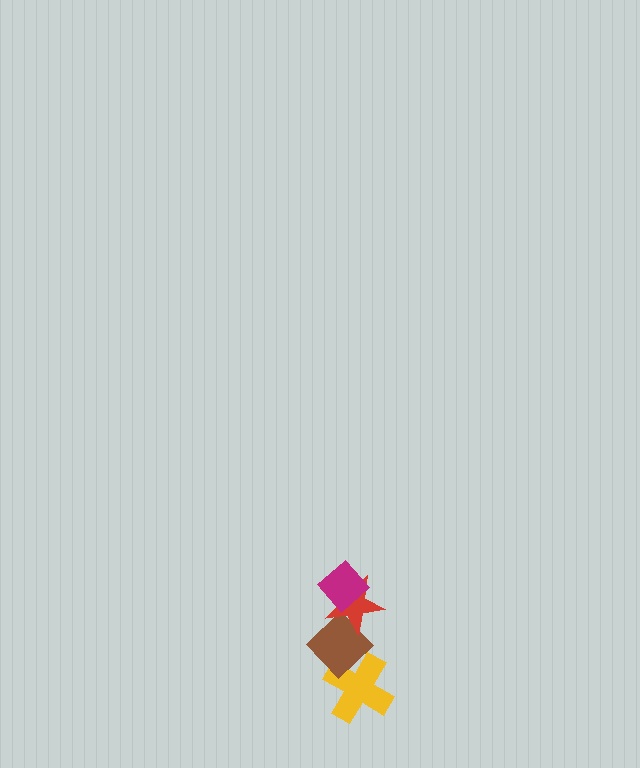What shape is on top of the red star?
The magenta diamond is on top of the red star.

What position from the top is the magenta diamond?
The magenta diamond is 1st from the top.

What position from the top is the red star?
The red star is 2nd from the top.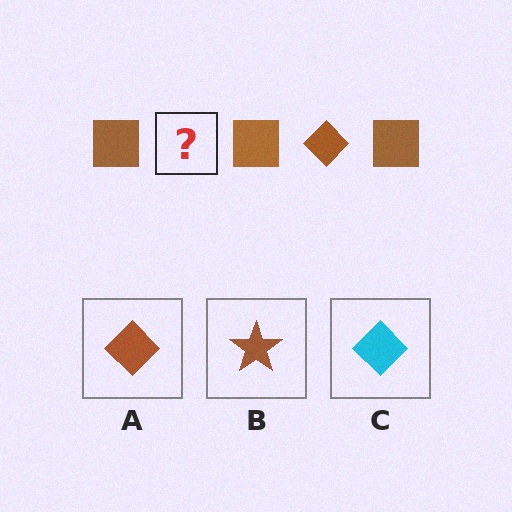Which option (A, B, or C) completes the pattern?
A.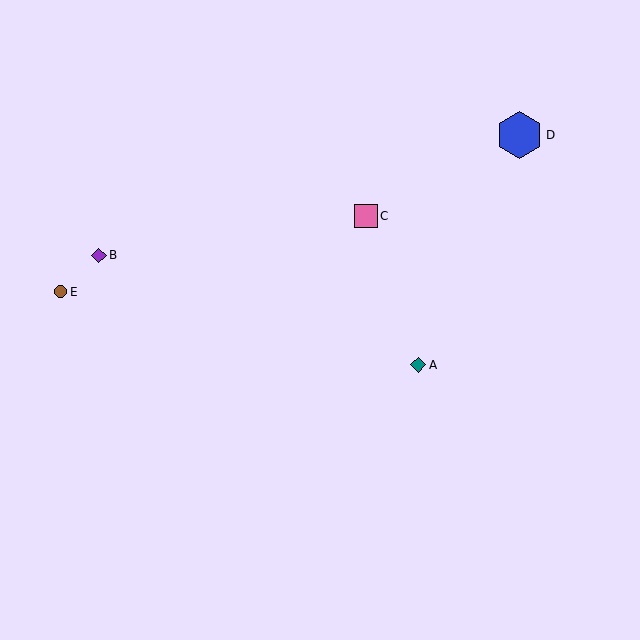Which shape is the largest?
The blue hexagon (labeled D) is the largest.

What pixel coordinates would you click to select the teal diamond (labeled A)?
Click at (418, 365) to select the teal diamond A.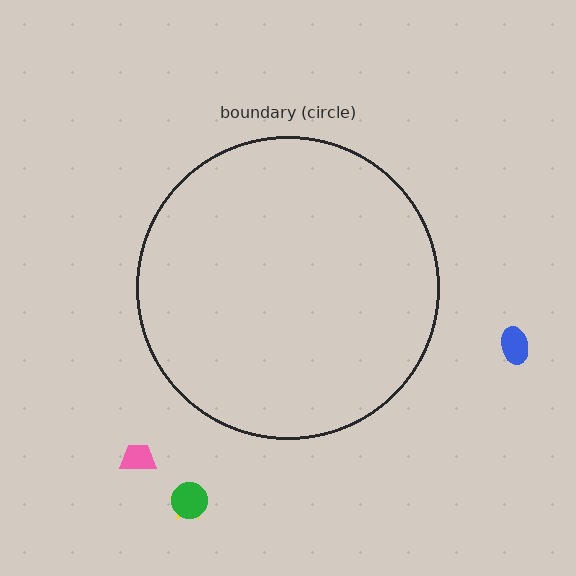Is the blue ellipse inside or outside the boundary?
Outside.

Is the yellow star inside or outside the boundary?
Outside.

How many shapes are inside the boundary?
0 inside, 4 outside.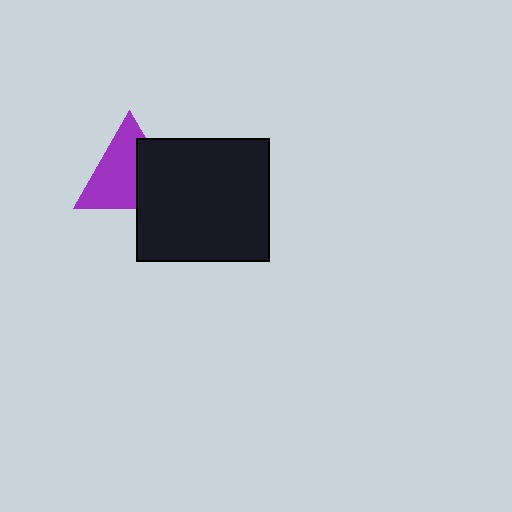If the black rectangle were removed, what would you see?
You would see the complete purple triangle.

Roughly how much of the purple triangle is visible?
About half of it is visible (roughly 61%).